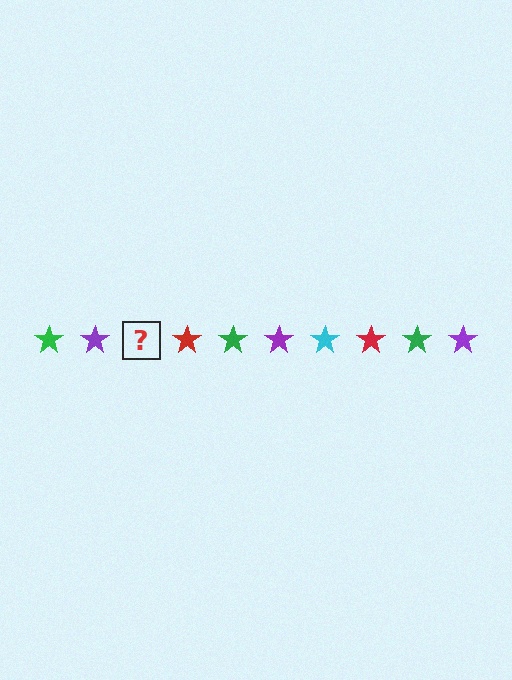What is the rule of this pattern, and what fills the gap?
The rule is that the pattern cycles through green, purple, cyan, red stars. The gap should be filled with a cyan star.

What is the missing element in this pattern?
The missing element is a cyan star.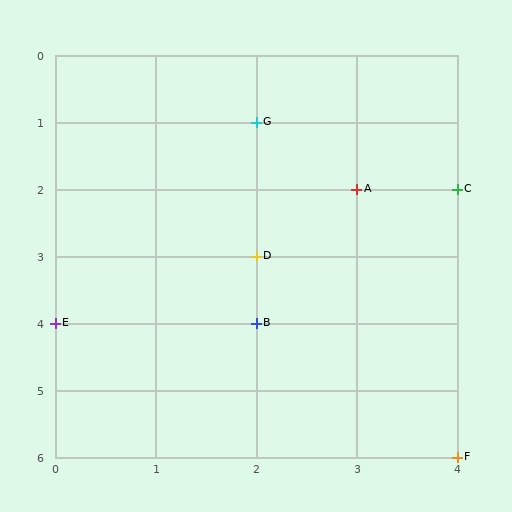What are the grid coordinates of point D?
Point D is at grid coordinates (2, 3).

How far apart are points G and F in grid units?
Points G and F are 2 columns and 5 rows apart (about 5.4 grid units diagonally).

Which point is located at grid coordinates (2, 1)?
Point G is at (2, 1).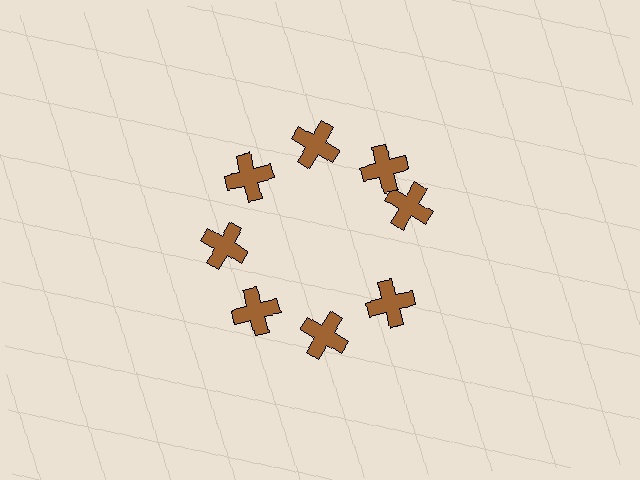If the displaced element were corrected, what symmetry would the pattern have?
It would have 8-fold rotational symmetry — the pattern would map onto itself every 45 degrees.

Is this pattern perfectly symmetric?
No. The 8 brown crosses are arranged in a ring, but one element near the 3 o'clock position is rotated out of alignment along the ring, breaking the 8-fold rotational symmetry.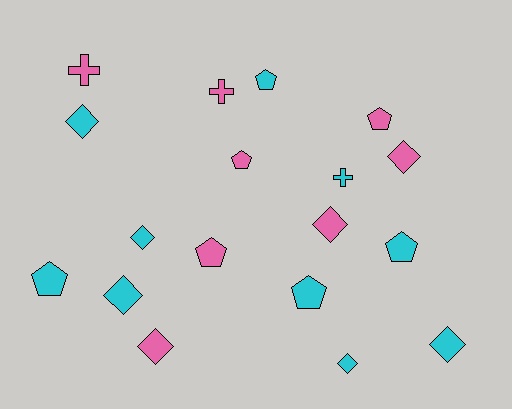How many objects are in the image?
There are 18 objects.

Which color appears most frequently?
Cyan, with 10 objects.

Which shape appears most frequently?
Diamond, with 8 objects.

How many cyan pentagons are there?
There are 4 cyan pentagons.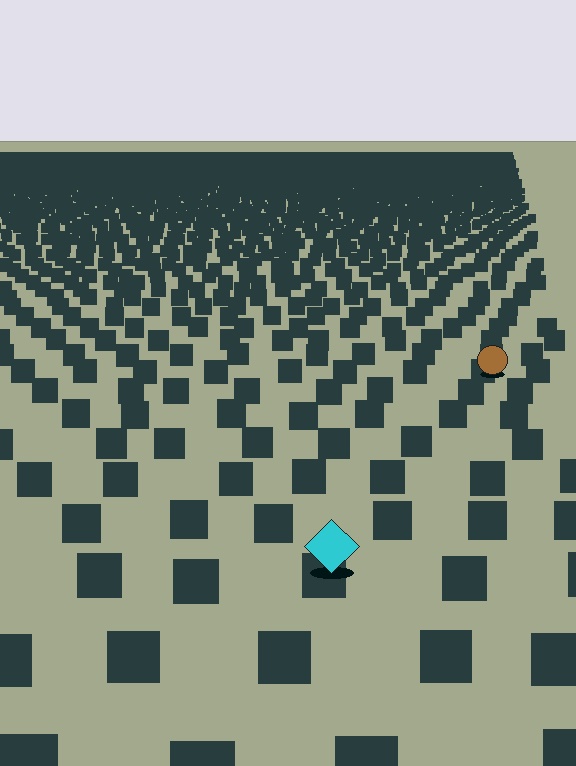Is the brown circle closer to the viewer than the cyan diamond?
No. The cyan diamond is closer — you can tell from the texture gradient: the ground texture is coarser near it.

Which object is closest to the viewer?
The cyan diamond is closest. The texture marks near it are larger and more spread out.